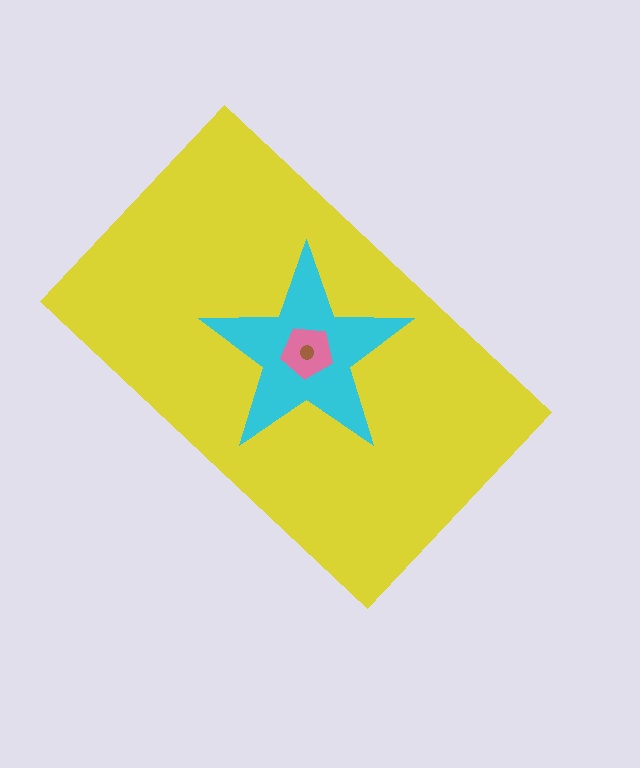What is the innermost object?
The brown circle.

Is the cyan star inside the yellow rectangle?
Yes.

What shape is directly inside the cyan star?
The pink pentagon.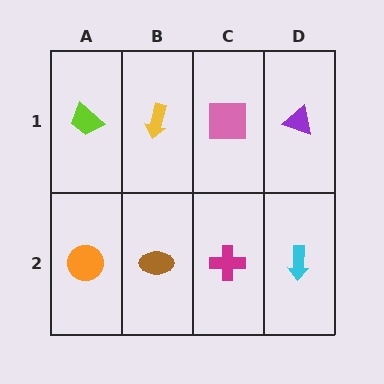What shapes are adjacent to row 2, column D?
A purple triangle (row 1, column D), a magenta cross (row 2, column C).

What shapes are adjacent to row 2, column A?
A lime trapezoid (row 1, column A), a brown ellipse (row 2, column B).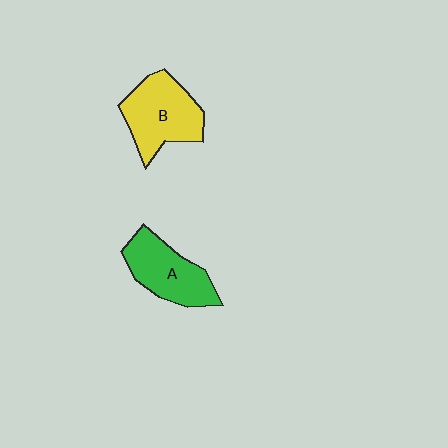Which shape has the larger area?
Shape B (yellow).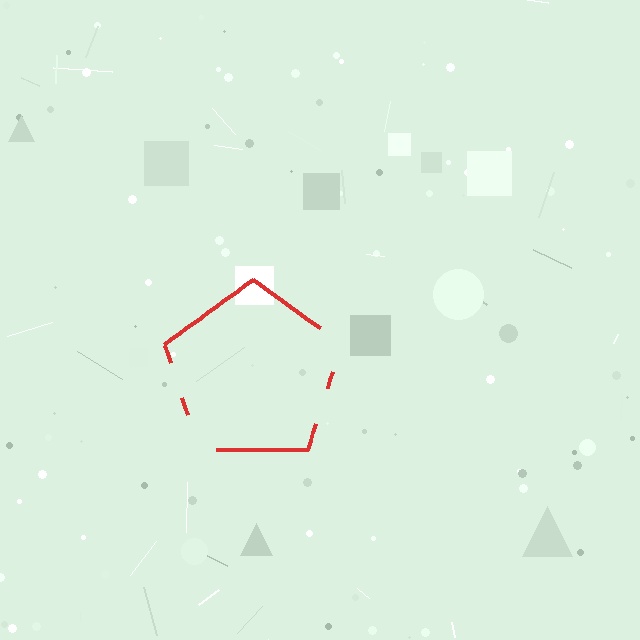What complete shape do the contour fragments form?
The contour fragments form a pentagon.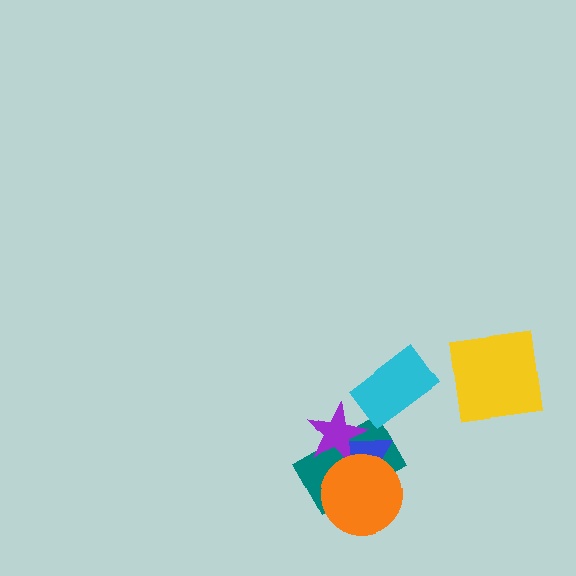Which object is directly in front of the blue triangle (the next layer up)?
The purple star is directly in front of the blue triangle.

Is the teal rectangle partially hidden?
Yes, it is partially covered by another shape.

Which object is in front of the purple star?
The orange circle is in front of the purple star.